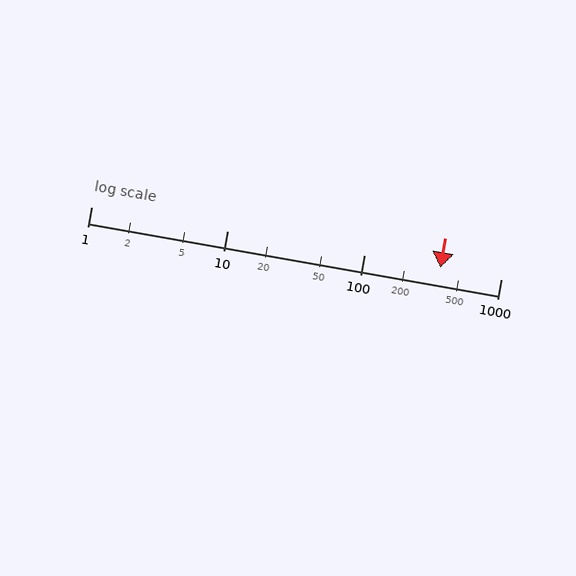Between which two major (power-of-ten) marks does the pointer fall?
The pointer is between 100 and 1000.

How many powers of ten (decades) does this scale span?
The scale spans 3 decades, from 1 to 1000.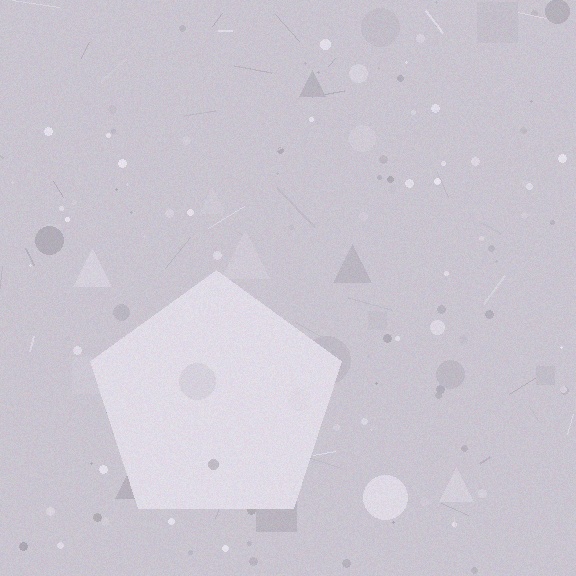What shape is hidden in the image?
A pentagon is hidden in the image.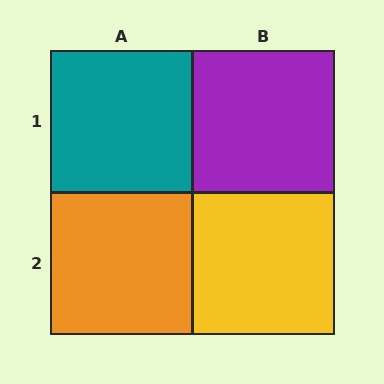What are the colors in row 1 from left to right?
Teal, purple.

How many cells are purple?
1 cell is purple.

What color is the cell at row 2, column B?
Yellow.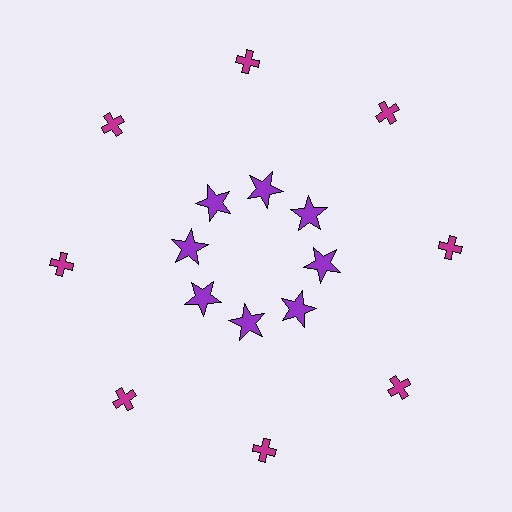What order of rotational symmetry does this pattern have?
This pattern has 8-fold rotational symmetry.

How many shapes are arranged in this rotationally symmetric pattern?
There are 16 shapes, arranged in 8 groups of 2.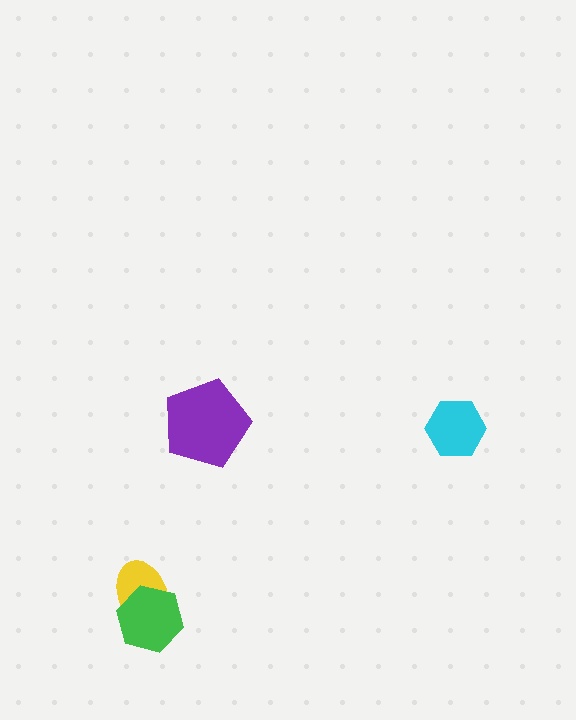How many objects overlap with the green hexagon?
1 object overlaps with the green hexagon.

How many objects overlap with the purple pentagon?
0 objects overlap with the purple pentagon.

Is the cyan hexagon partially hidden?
No, no other shape covers it.